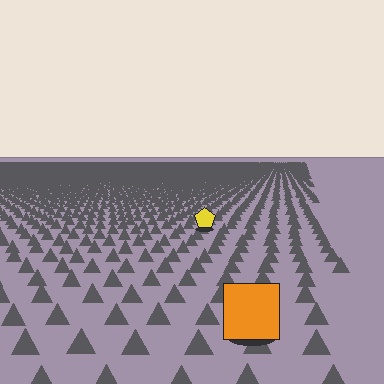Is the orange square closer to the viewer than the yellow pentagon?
Yes. The orange square is closer — you can tell from the texture gradient: the ground texture is coarser near it.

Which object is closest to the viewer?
The orange square is closest. The texture marks near it are larger and more spread out.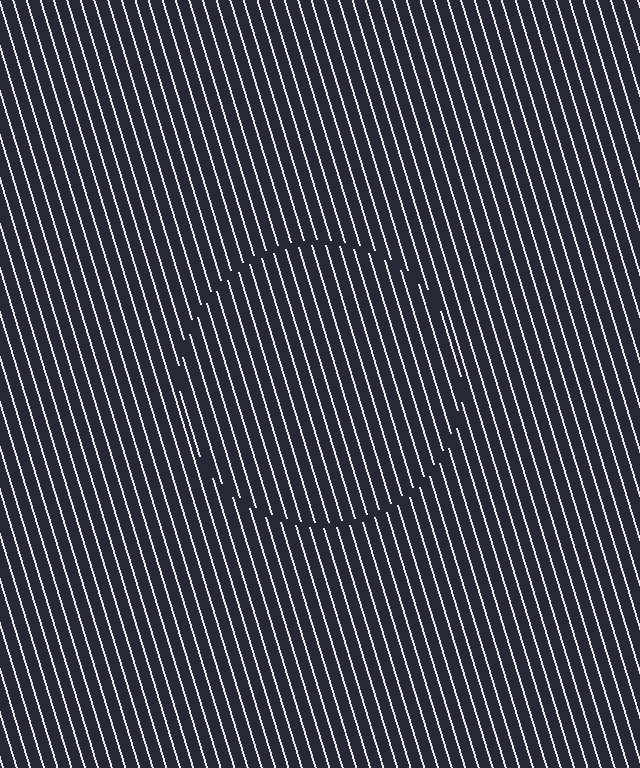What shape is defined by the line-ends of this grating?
An illusory circle. The interior of the shape contains the same grating, shifted by half a period — the contour is defined by the phase discontinuity where line-ends from the inner and outer gratings abut.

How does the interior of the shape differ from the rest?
The interior of the shape contains the same grating, shifted by half a period — the contour is defined by the phase discontinuity where line-ends from the inner and outer gratings abut.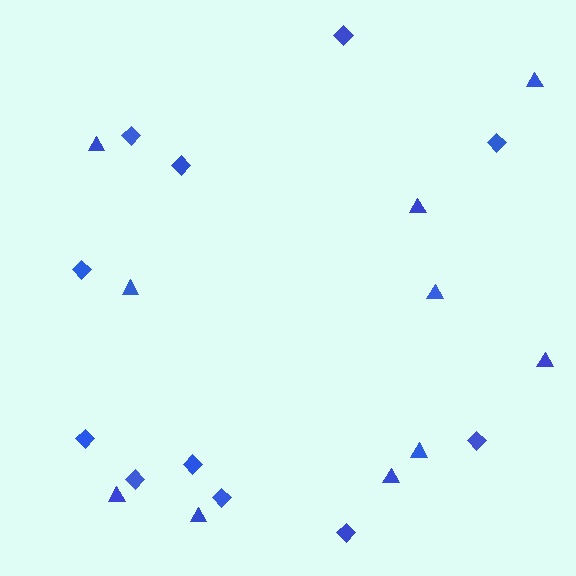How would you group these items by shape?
There are 2 groups: one group of triangles (10) and one group of diamonds (11).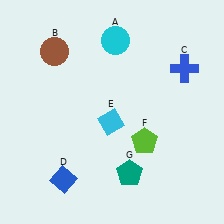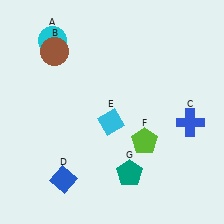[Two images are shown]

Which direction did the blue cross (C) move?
The blue cross (C) moved down.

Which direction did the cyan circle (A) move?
The cyan circle (A) moved left.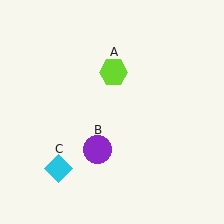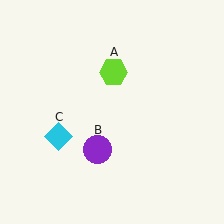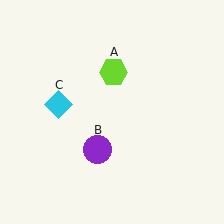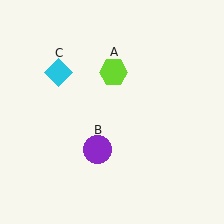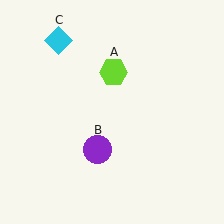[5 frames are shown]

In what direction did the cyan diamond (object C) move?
The cyan diamond (object C) moved up.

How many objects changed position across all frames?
1 object changed position: cyan diamond (object C).